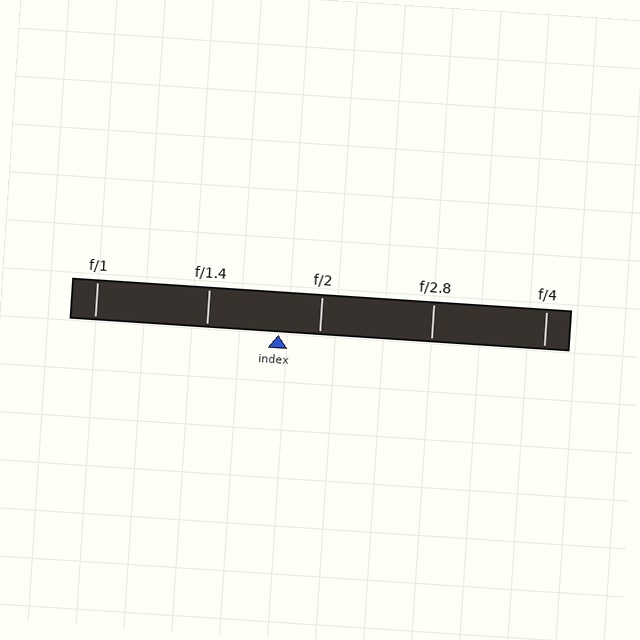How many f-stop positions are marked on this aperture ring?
There are 5 f-stop positions marked.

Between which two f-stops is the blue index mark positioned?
The index mark is between f/1.4 and f/2.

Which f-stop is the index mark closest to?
The index mark is closest to f/2.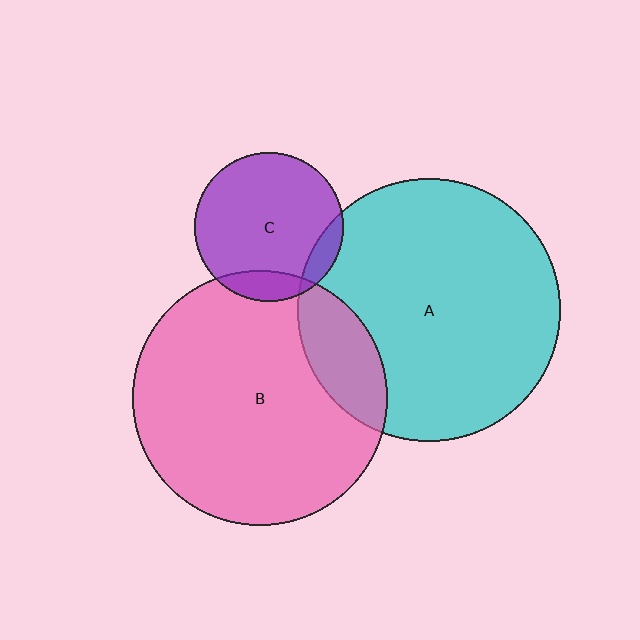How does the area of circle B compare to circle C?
Approximately 2.9 times.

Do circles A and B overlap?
Yes.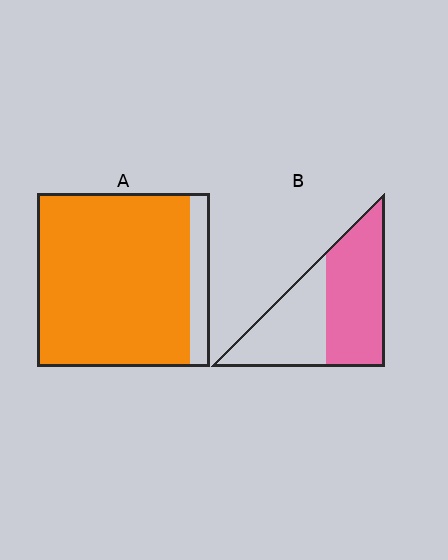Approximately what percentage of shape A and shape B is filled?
A is approximately 90% and B is approximately 55%.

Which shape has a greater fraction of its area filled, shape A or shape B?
Shape A.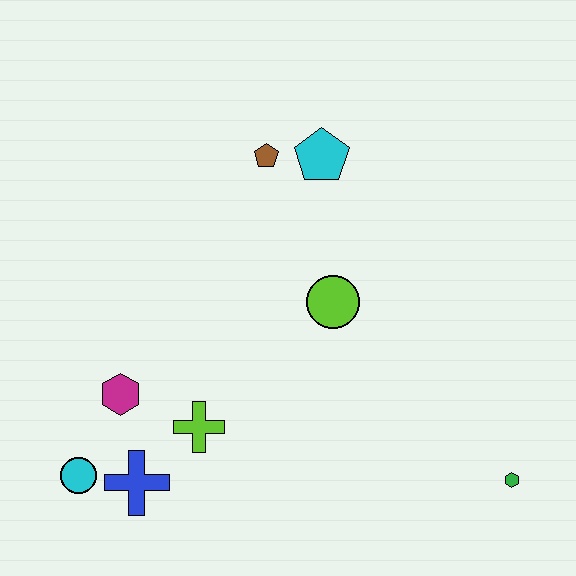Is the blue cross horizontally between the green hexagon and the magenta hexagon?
Yes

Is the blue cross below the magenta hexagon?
Yes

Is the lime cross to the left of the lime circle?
Yes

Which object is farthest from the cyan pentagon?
The cyan circle is farthest from the cyan pentagon.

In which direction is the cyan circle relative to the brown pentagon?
The cyan circle is below the brown pentagon.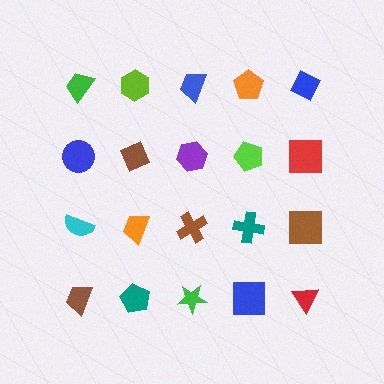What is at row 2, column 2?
A brown diamond.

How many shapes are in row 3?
5 shapes.